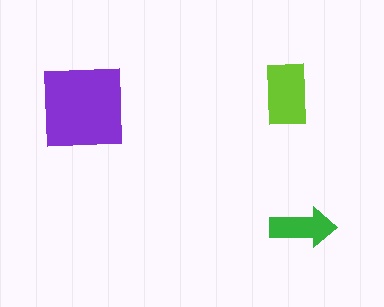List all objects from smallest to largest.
The green arrow, the lime rectangle, the purple square.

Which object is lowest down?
The green arrow is bottommost.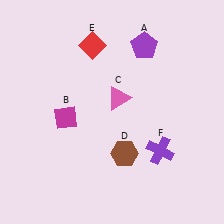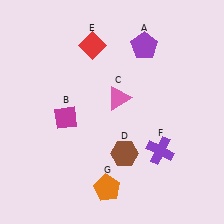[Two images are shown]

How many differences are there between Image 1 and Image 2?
There is 1 difference between the two images.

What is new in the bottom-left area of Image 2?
An orange pentagon (G) was added in the bottom-left area of Image 2.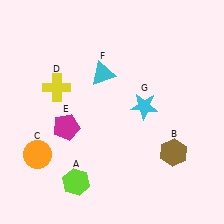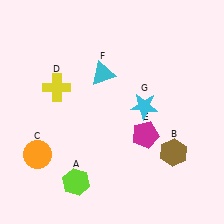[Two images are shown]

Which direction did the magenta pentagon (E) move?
The magenta pentagon (E) moved right.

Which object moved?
The magenta pentagon (E) moved right.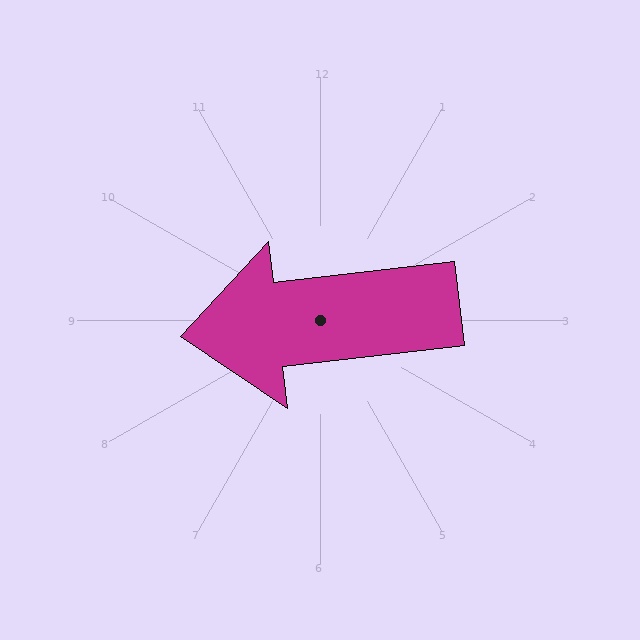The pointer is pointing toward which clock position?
Roughly 9 o'clock.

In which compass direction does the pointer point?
West.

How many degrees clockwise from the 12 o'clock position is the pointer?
Approximately 263 degrees.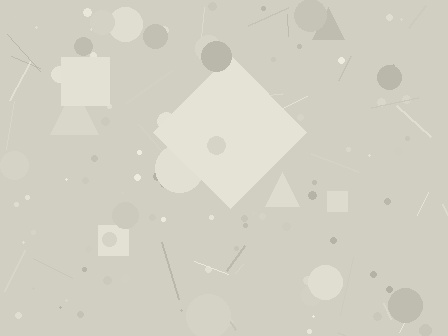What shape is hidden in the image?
A diamond is hidden in the image.